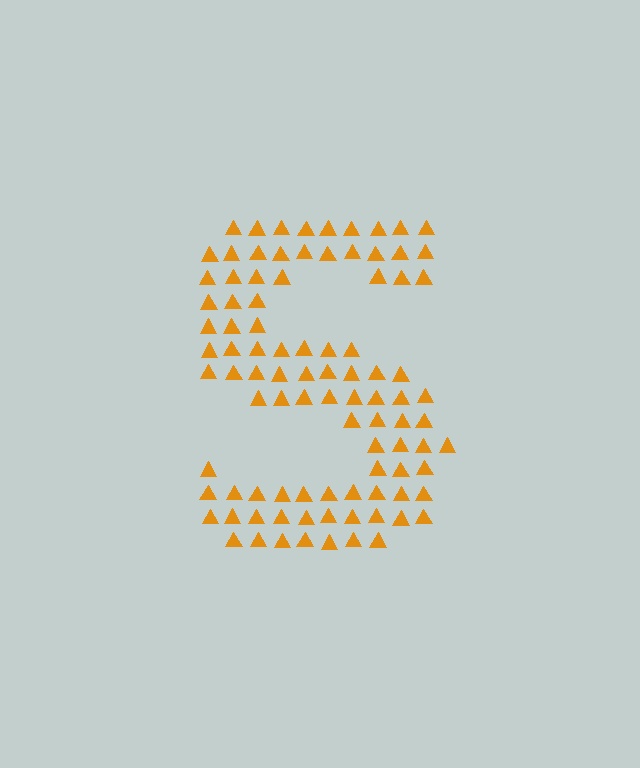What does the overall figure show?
The overall figure shows the letter S.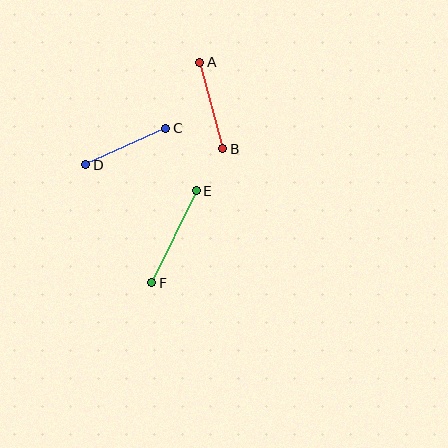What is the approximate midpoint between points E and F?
The midpoint is at approximately (174, 237) pixels.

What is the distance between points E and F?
The distance is approximately 102 pixels.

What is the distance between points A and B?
The distance is approximately 89 pixels.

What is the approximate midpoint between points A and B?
The midpoint is at approximately (212, 106) pixels.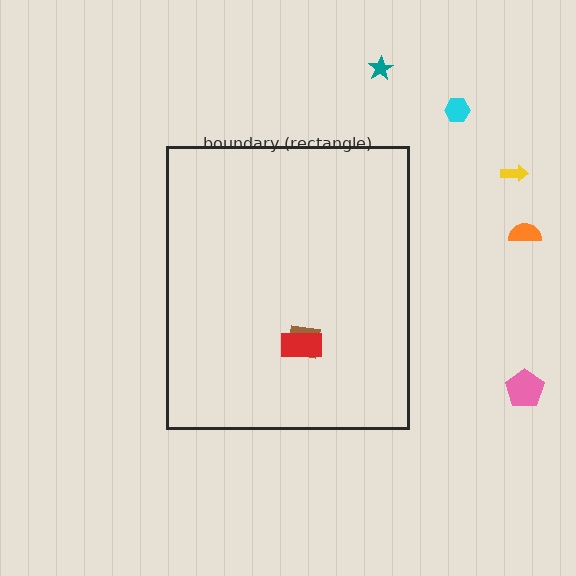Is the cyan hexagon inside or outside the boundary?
Outside.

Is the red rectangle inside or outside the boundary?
Inside.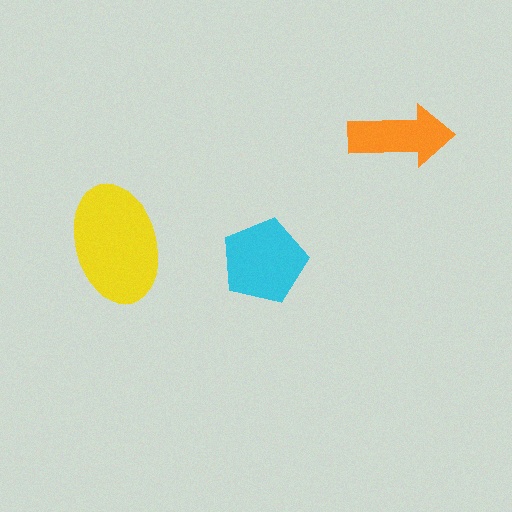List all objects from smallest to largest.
The orange arrow, the cyan pentagon, the yellow ellipse.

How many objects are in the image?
There are 3 objects in the image.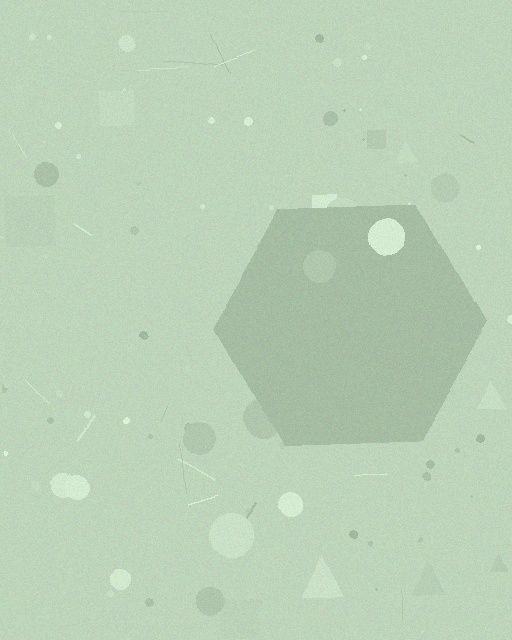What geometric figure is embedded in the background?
A hexagon is embedded in the background.